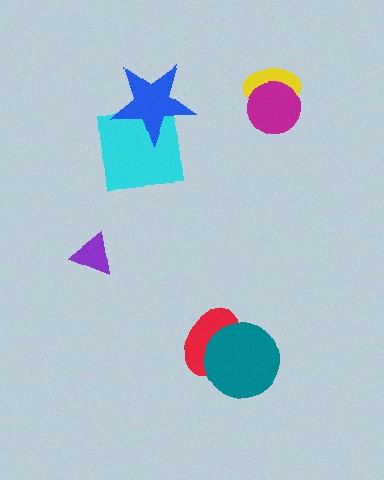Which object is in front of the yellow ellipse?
The magenta circle is in front of the yellow ellipse.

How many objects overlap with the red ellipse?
1 object overlaps with the red ellipse.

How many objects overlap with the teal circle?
1 object overlaps with the teal circle.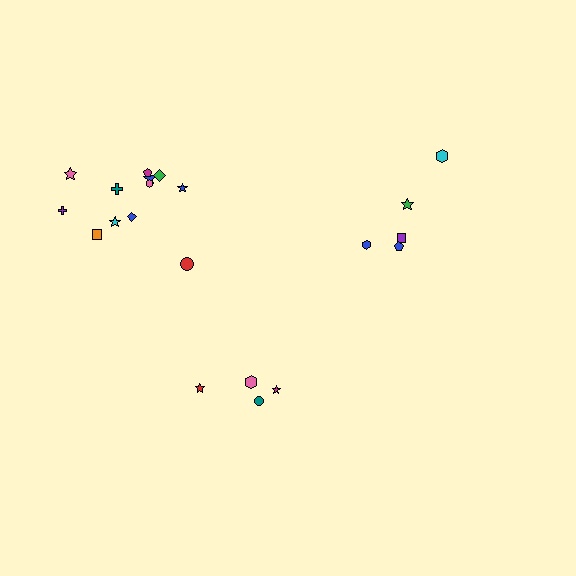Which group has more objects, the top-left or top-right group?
The top-left group.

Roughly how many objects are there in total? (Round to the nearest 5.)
Roughly 20 objects in total.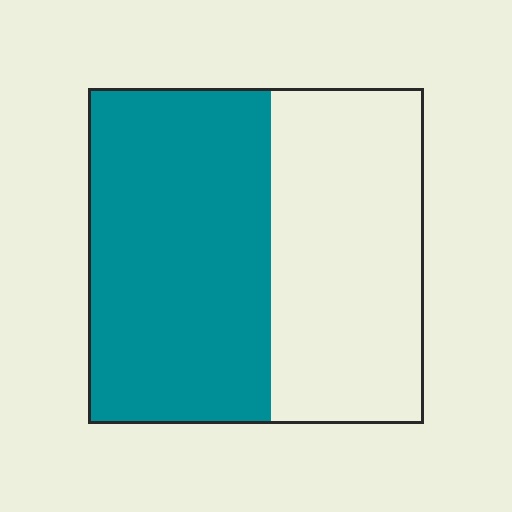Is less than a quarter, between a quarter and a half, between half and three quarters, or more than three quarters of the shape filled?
Between half and three quarters.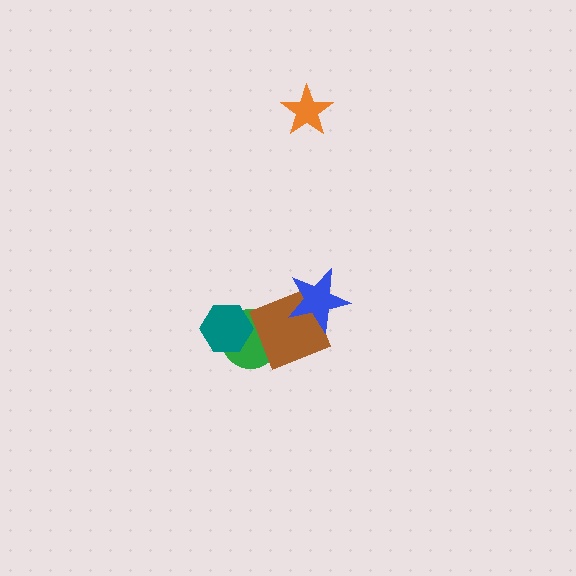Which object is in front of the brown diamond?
The blue star is in front of the brown diamond.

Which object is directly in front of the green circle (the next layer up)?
The teal hexagon is directly in front of the green circle.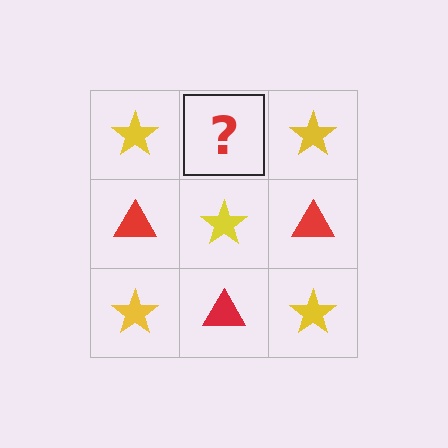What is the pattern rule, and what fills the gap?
The rule is that it alternates yellow star and red triangle in a checkerboard pattern. The gap should be filled with a red triangle.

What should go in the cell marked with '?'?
The missing cell should contain a red triangle.